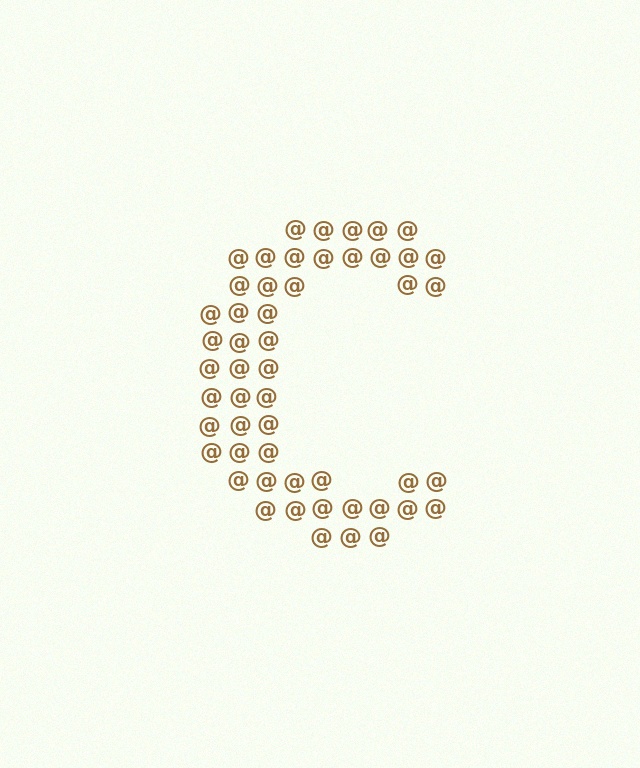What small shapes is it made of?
It is made of small at signs.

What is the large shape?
The large shape is the letter C.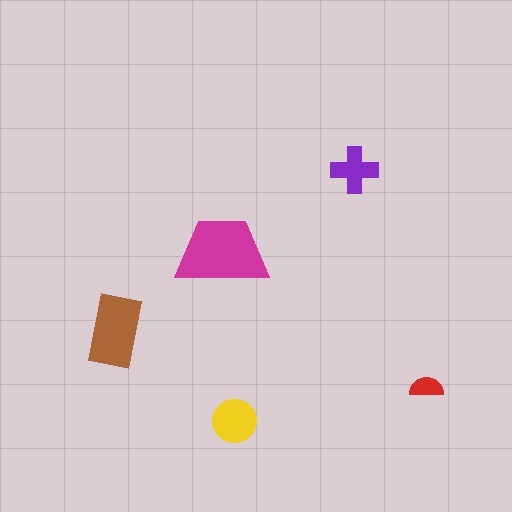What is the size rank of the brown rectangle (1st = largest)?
2nd.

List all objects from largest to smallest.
The magenta trapezoid, the brown rectangle, the yellow circle, the purple cross, the red semicircle.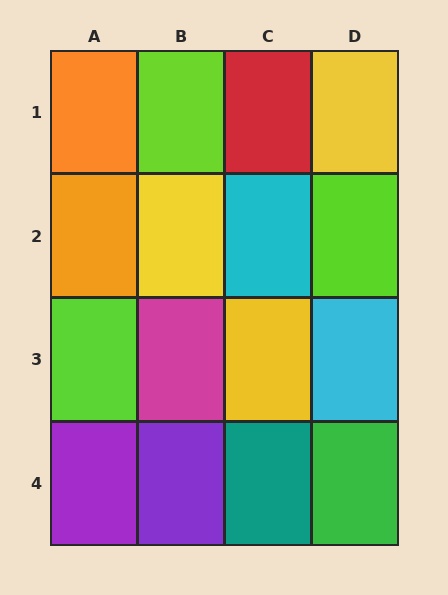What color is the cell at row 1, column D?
Yellow.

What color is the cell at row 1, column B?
Lime.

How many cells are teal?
1 cell is teal.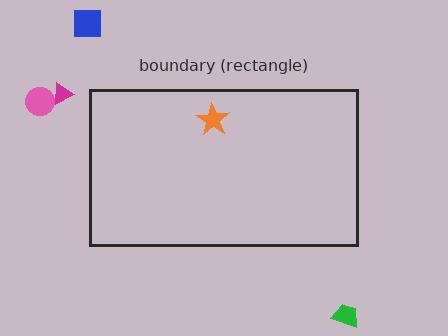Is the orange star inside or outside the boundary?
Inside.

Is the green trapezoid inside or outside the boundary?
Outside.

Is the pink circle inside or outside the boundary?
Outside.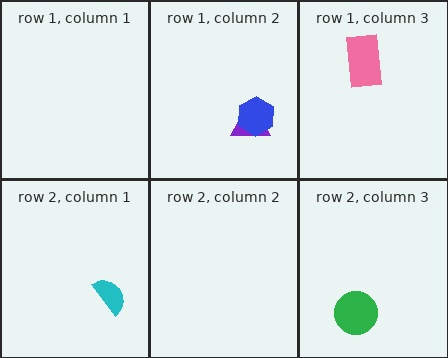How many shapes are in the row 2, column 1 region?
1.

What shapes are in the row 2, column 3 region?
The green circle.